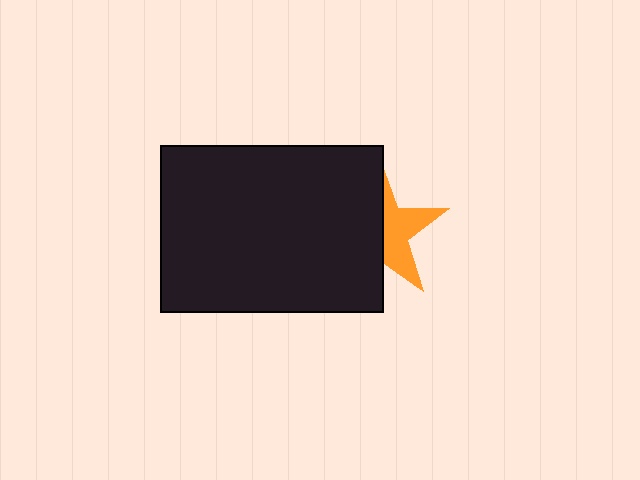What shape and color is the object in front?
The object in front is a black rectangle.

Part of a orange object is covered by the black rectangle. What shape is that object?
It is a star.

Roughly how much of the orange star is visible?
A small part of it is visible (roughly 44%).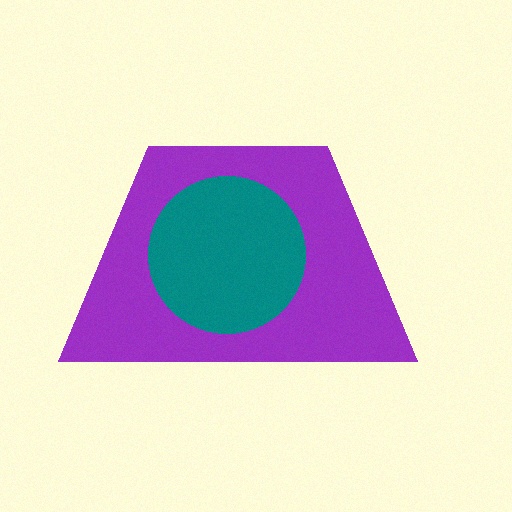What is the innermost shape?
The teal circle.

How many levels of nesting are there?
2.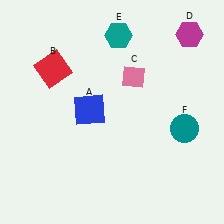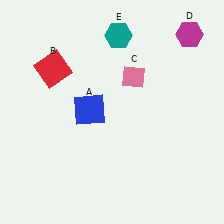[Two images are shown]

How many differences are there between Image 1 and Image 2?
There is 1 difference between the two images.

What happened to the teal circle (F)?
The teal circle (F) was removed in Image 2. It was in the bottom-right area of Image 1.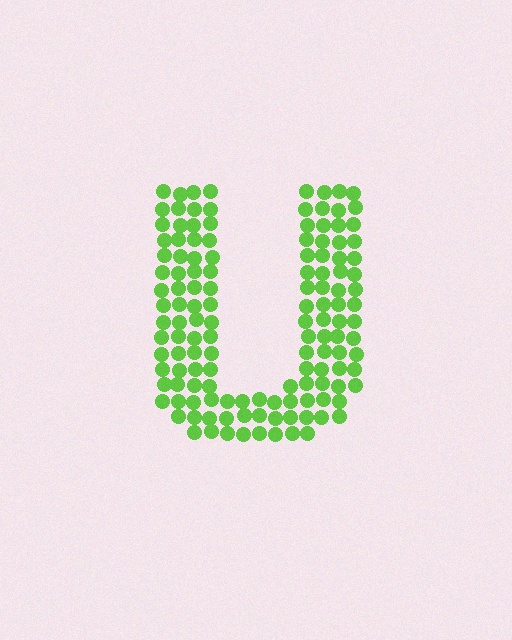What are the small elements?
The small elements are circles.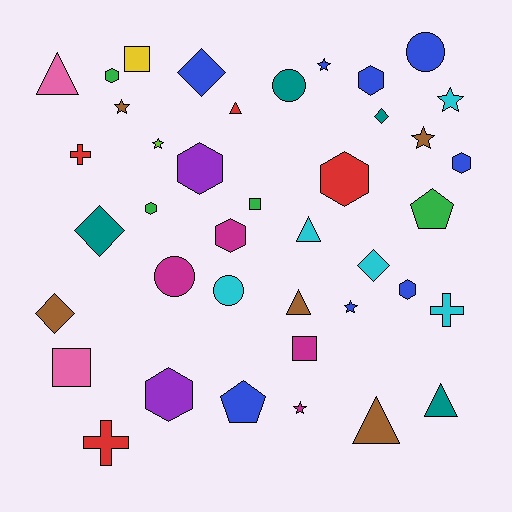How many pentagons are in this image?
There are 2 pentagons.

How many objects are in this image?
There are 40 objects.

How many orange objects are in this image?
There are no orange objects.